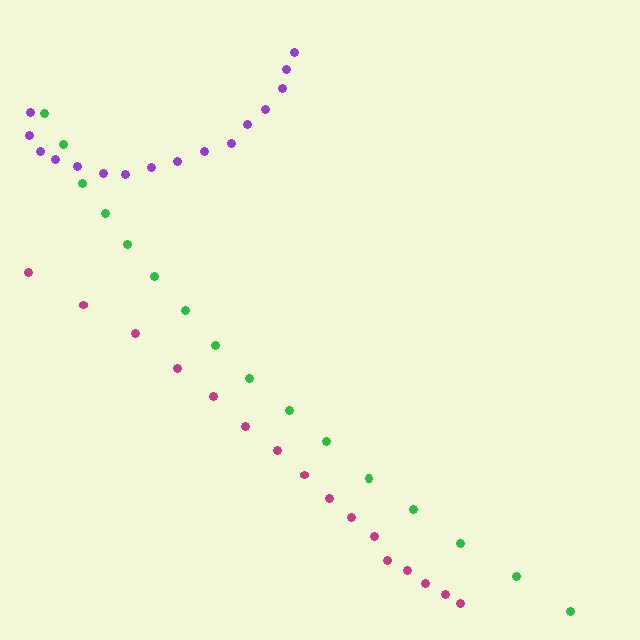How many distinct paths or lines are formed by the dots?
There are 3 distinct paths.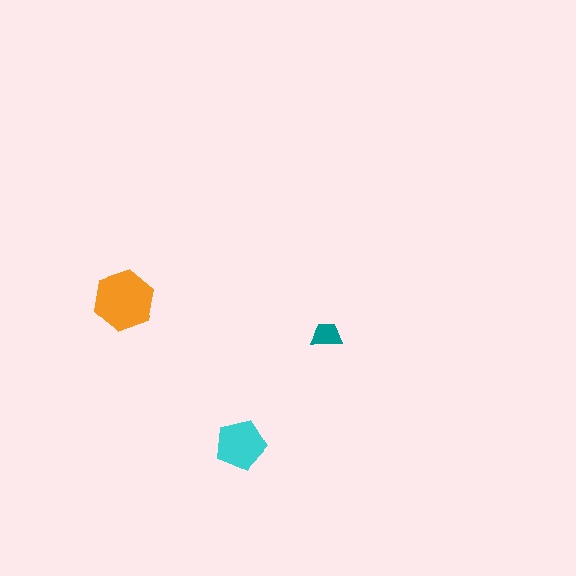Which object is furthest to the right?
The teal trapezoid is rightmost.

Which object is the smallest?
The teal trapezoid.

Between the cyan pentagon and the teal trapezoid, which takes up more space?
The cyan pentagon.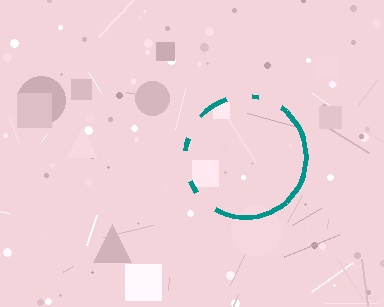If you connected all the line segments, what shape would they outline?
They would outline a circle.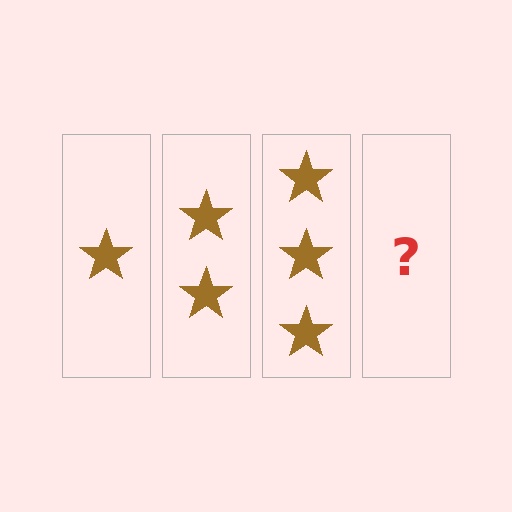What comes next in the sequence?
The next element should be 4 stars.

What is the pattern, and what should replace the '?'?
The pattern is that each step adds one more star. The '?' should be 4 stars.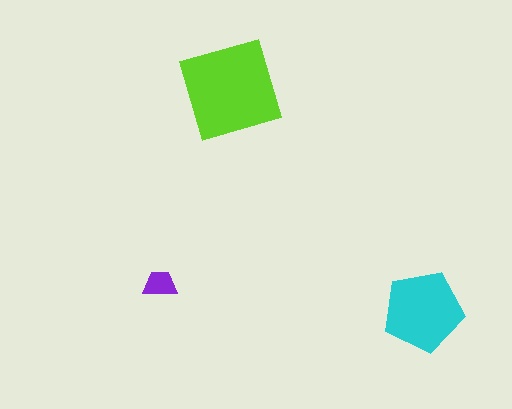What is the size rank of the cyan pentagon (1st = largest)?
2nd.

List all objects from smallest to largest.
The purple trapezoid, the cyan pentagon, the lime diamond.